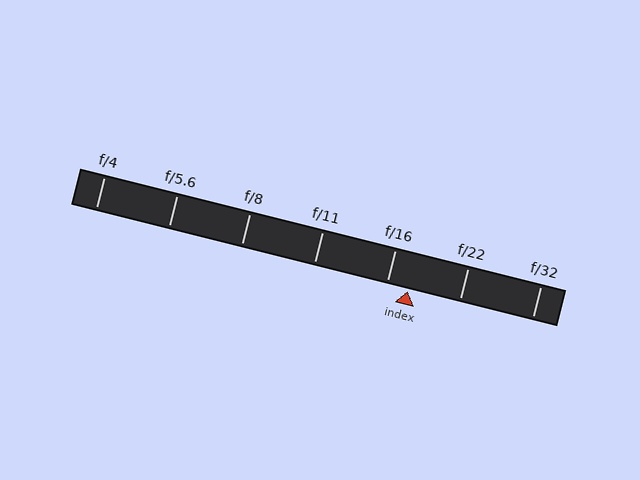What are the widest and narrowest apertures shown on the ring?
The widest aperture shown is f/4 and the narrowest is f/32.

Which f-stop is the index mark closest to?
The index mark is closest to f/16.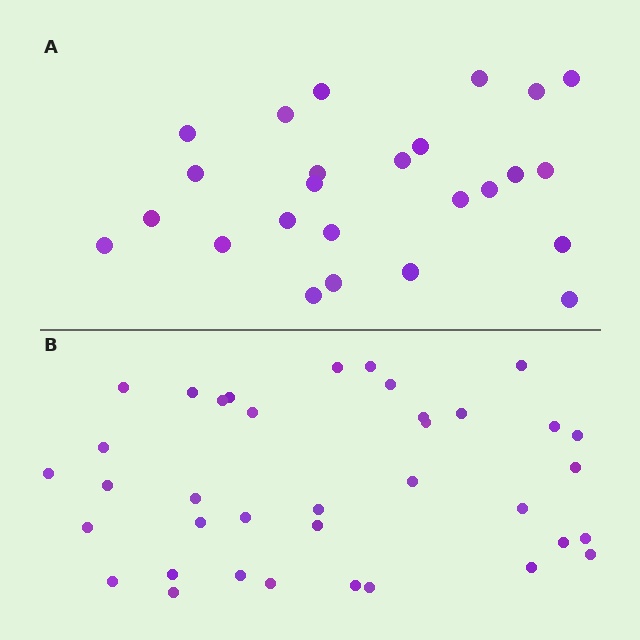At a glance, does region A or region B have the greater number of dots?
Region B (the bottom region) has more dots.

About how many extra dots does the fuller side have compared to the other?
Region B has roughly 12 or so more dots than region A.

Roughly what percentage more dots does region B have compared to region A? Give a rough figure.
About 50% more.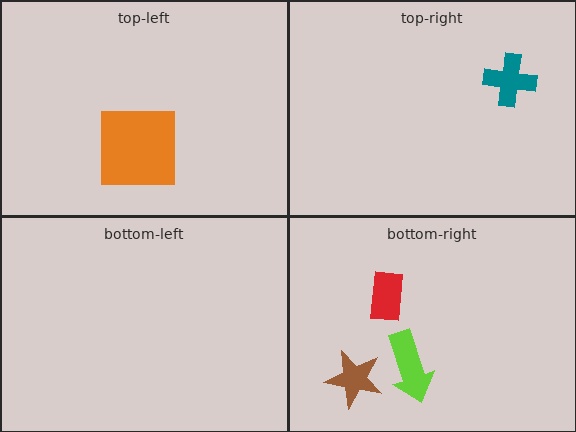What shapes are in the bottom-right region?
The red rectangle, the brown star, the lime arrow.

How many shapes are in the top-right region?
1.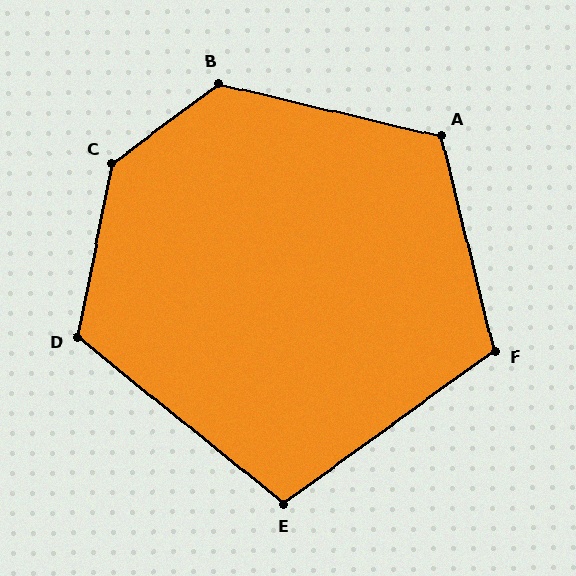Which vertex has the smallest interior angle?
E, at approximately 105 degrees.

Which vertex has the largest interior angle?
C, at approximately 138 degrees.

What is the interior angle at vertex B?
Approximately 130 degrees (obtuse).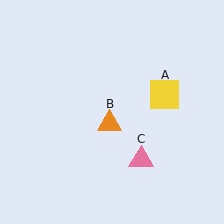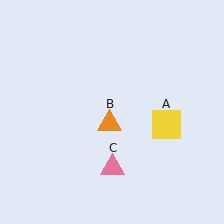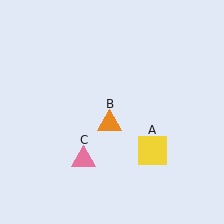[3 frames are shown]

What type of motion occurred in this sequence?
The yellow square (object A), pink triangle (object C) rotated clockwise around the center of the scene.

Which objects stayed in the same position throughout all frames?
Orange triangle (object B) remained stationary.